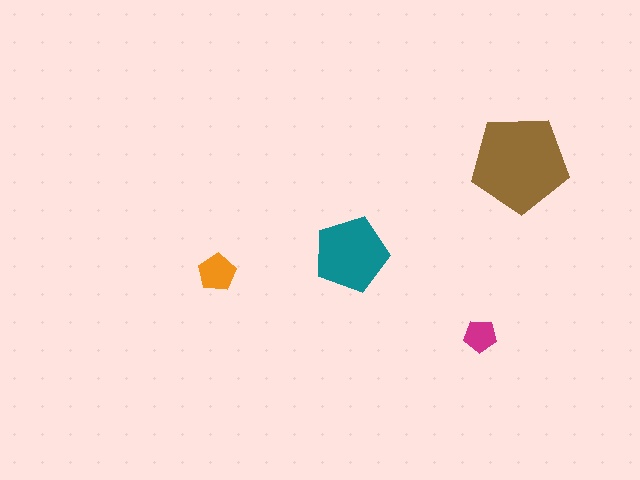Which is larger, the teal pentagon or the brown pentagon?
The brown one.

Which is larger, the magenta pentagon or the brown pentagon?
The brown one.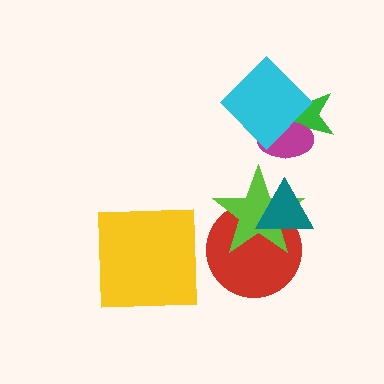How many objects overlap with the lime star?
2 objects overlap with the lime star.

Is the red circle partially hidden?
Yes, it is partially covered by another shape.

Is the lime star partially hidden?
Yes, it is partially covered by another shape.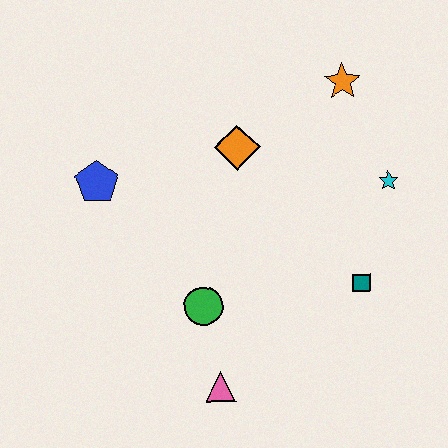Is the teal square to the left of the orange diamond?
No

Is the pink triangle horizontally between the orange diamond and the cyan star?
No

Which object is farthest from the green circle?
The orange star is farthest from the green circle.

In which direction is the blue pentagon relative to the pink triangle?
The blue pentagon is above the pink triangle.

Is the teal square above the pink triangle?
Yes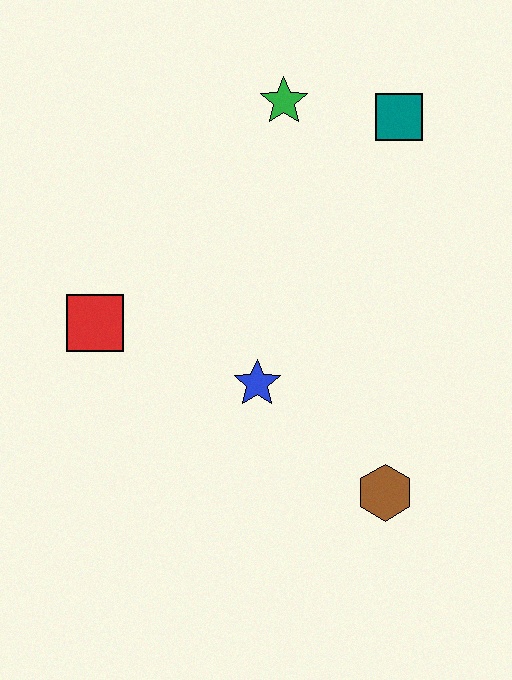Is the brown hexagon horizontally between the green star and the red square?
No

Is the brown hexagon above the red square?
No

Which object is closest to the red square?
The blue star is closest to the red square.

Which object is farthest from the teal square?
The brown hexagon is farthest from the teal square.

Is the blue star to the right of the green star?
No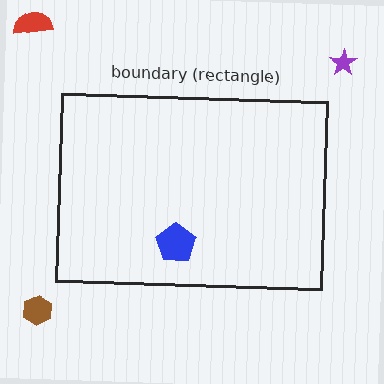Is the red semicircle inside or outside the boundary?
Outside.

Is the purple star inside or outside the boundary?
Outside.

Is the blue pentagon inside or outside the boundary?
Inside.